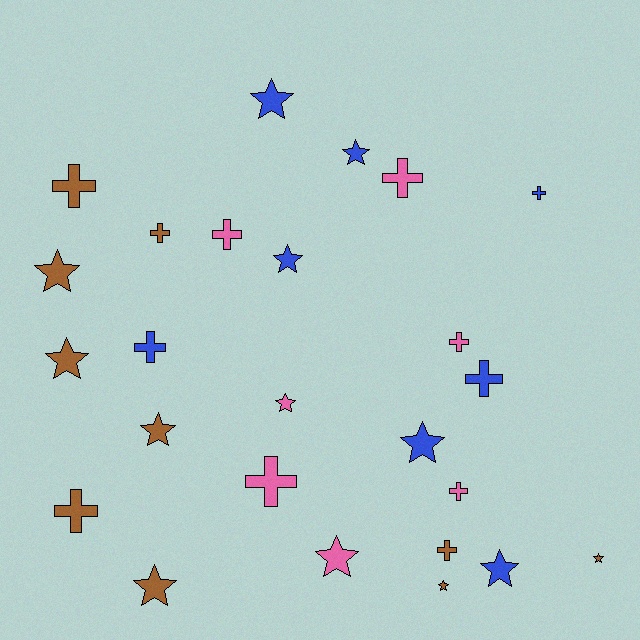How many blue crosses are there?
There are 3 blue crosses.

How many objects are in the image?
There are 25 objects.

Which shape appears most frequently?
Star, with 13 objects.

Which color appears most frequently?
Brown, with 10 objects.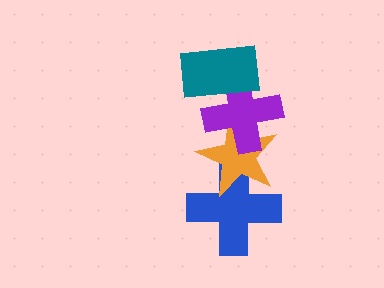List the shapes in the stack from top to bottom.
From top to bottom: the teal rectangle, the purple cross, the orange star, the blue cross.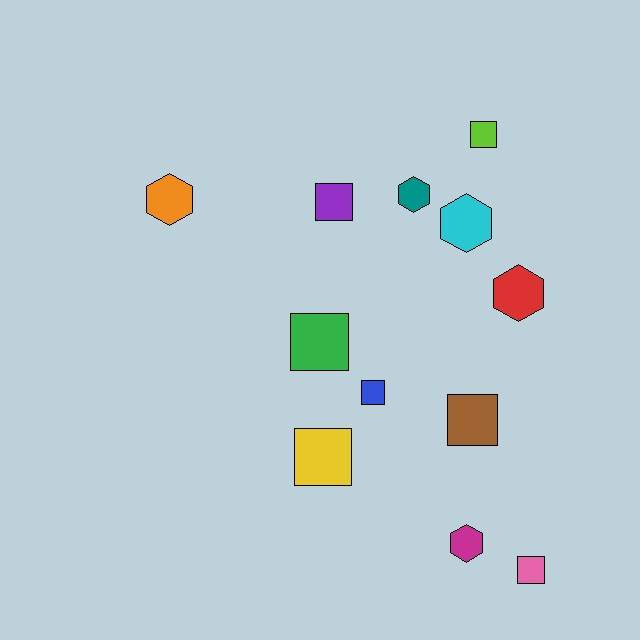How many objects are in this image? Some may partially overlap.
There are 12 objects.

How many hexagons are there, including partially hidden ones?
There are 5 hexagons.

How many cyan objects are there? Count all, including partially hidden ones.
There is 1 cyan object.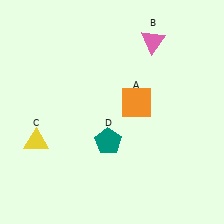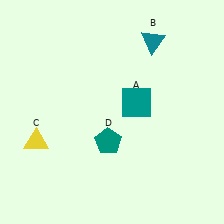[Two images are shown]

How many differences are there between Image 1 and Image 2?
There are 2 differences between the two images.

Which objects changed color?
A changed from orange to teal. B changed from pink to teal.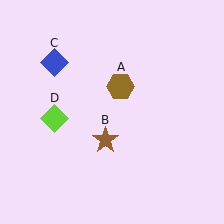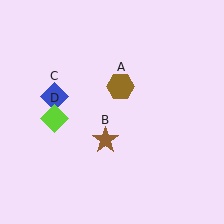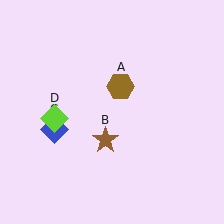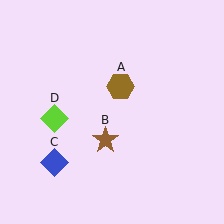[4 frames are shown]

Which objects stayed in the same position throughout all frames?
Brown hexagon (object A) and brown star (object B) and lime diamond (object D) remained stationary.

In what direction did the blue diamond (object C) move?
The blue diamond (object C) moved down.